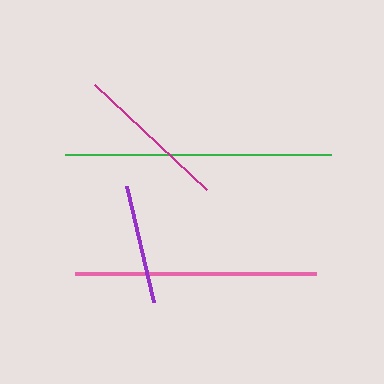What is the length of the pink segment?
The pink segment is approximately 241 pixels long.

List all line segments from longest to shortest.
From longest to shortest: green, pink, magenta, purple.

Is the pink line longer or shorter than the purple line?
The pink line is longer than the purple line.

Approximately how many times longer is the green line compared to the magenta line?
The green line is approximately 1.7 times the length of the magenta line.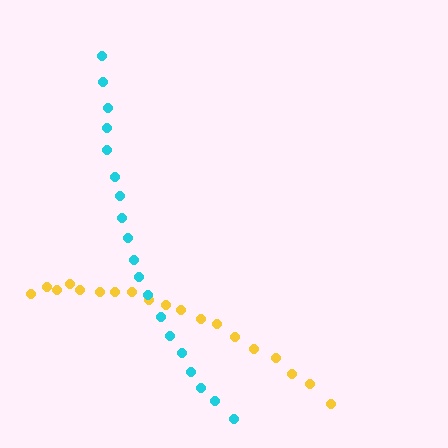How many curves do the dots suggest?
There are 2 distinct paths.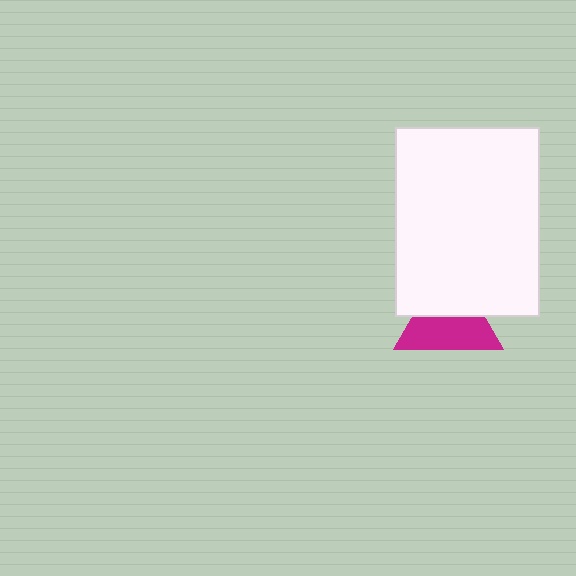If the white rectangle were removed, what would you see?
You would see the complete magenta triangle.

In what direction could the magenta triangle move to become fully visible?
The magenta triangle could move down. That would shift it out from behind the white rectangle entirely.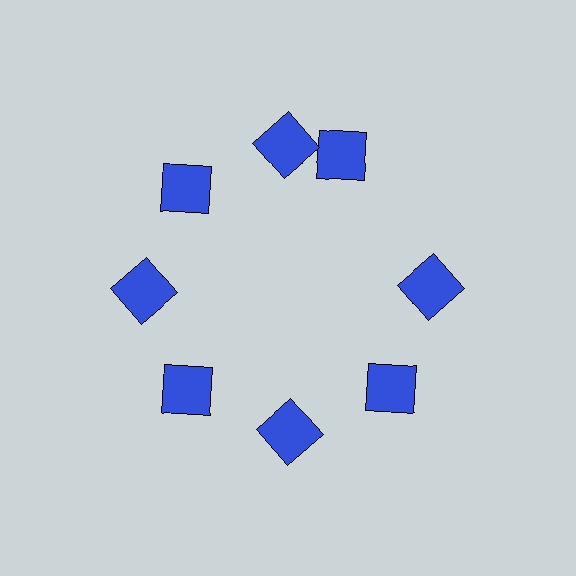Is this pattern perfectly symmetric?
No. The 8 blue squares are arranged in a ring, but one element near the 2 o'clock position is rotated out of alignment along the ring, breaking the 8-fold rotational symmetry.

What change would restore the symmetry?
The symmetry would be restored by rotating it back into even spacing with its neighbors so that all 8 squares sit at equal angles and equal distance from the center.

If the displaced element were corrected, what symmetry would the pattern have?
It would have 8-fold rotational symmetry — the pattern would map onto itself every 45 degrees.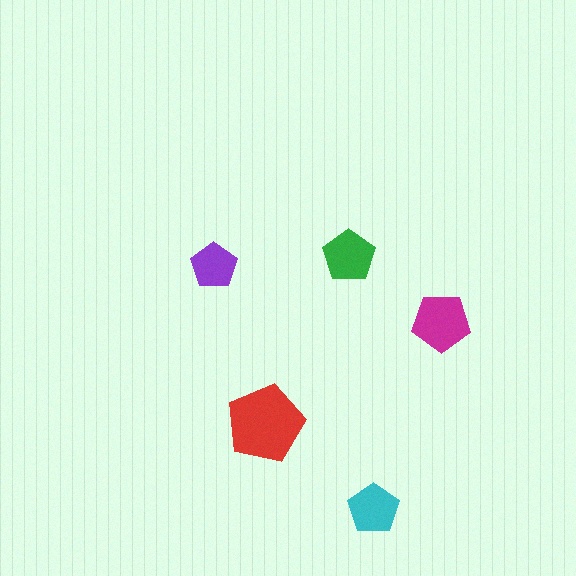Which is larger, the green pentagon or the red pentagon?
The red one.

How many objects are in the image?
There are 5 objects in the image.